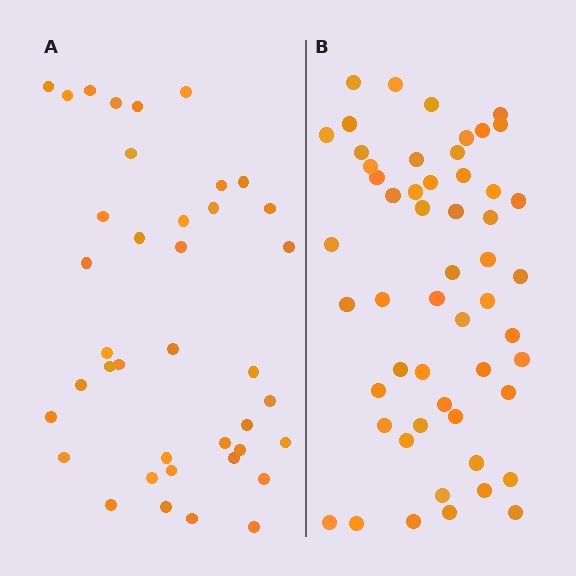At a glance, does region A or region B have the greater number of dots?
Region B (the right region) has more dots.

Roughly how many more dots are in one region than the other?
Region B has approximately 15 more dots than region A.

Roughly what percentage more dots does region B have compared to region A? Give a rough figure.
About 35% more.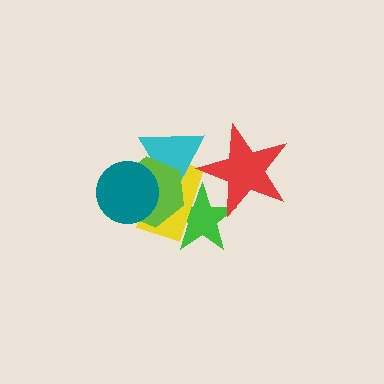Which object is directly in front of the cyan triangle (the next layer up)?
The lime hexagon is directly in front of the cyan triangle.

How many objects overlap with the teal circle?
3 objects overlap with the teal circle.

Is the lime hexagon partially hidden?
Yes, it is partially covered by another shape.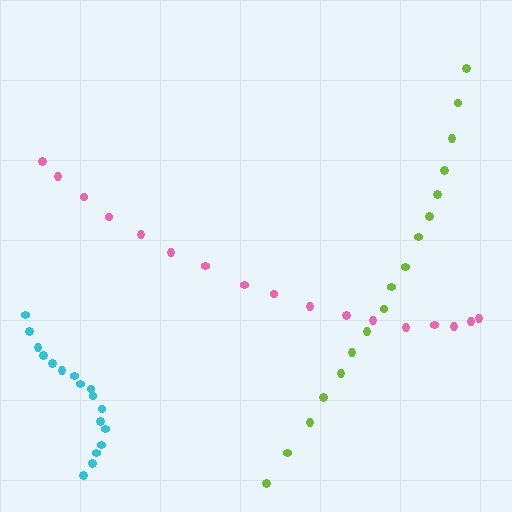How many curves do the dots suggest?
There are 3 distinct paths.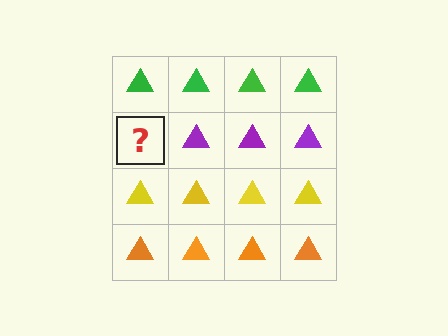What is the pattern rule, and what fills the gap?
The rule is that each row has a consistent color. The gap should be filled with a purple triangle.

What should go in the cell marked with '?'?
The missing cell should contain a purple triangle.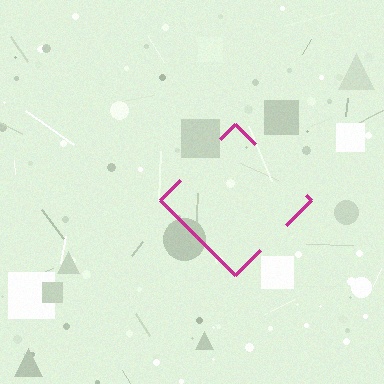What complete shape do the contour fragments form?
The contour fragments form a diamond.